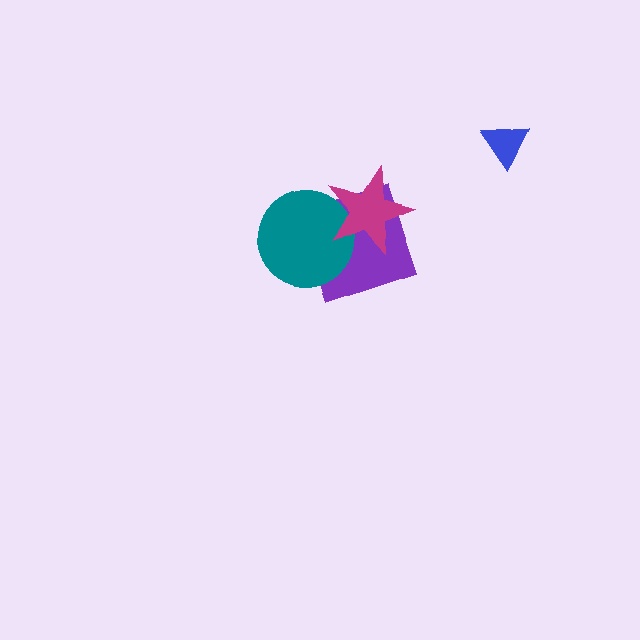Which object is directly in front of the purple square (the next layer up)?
The teal circle is directly in front of the purple square.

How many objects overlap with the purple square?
2 objects overlap with the purple square.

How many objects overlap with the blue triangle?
0 objects overlap with the blue triangle.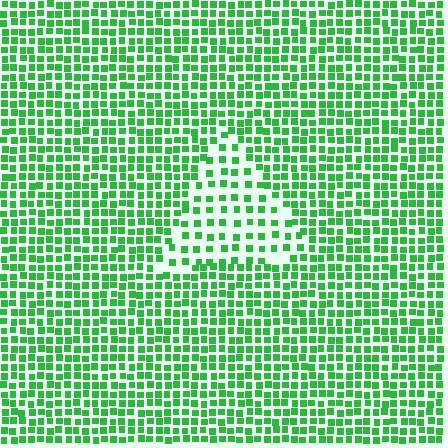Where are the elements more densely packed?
The elements are more densely packed outside the triangle boundary.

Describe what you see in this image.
The image contains small green elements arranged at two different densities. A triangle-shaped region is visible where the elements are less densely packed than the surrounding area.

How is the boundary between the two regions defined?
The boundary is defined by a change in element density (approximately 2.0x ratio). All elements are the same color, size, and shape.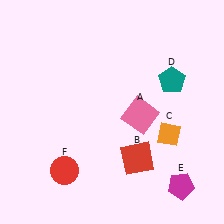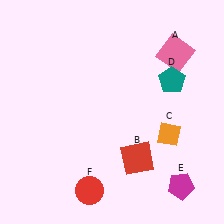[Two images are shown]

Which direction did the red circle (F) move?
The red circle (F) moved right.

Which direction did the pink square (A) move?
The pink square (A) moved up.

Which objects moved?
The objects that moved are: the pink square (A), the red circle (F).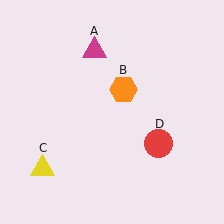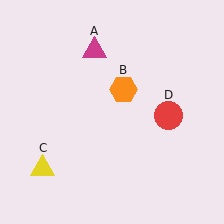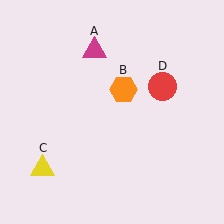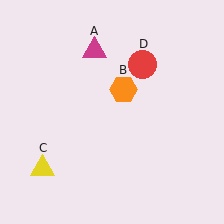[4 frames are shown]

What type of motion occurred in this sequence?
The red circle (object D) rotated counterclockwise around the center of the scene.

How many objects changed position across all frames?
1 object changed position: red circle (object D).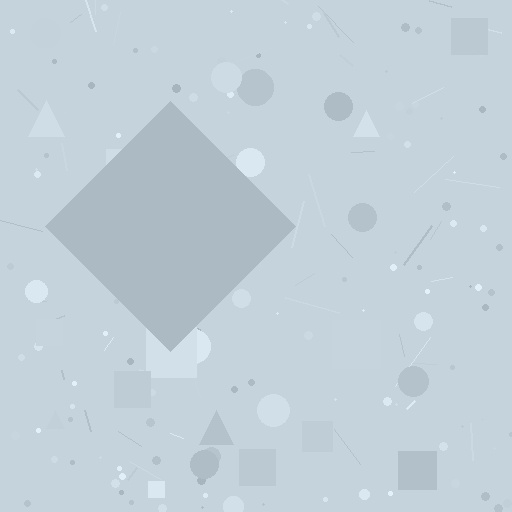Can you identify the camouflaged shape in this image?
The camouflaged shape is a diamond.